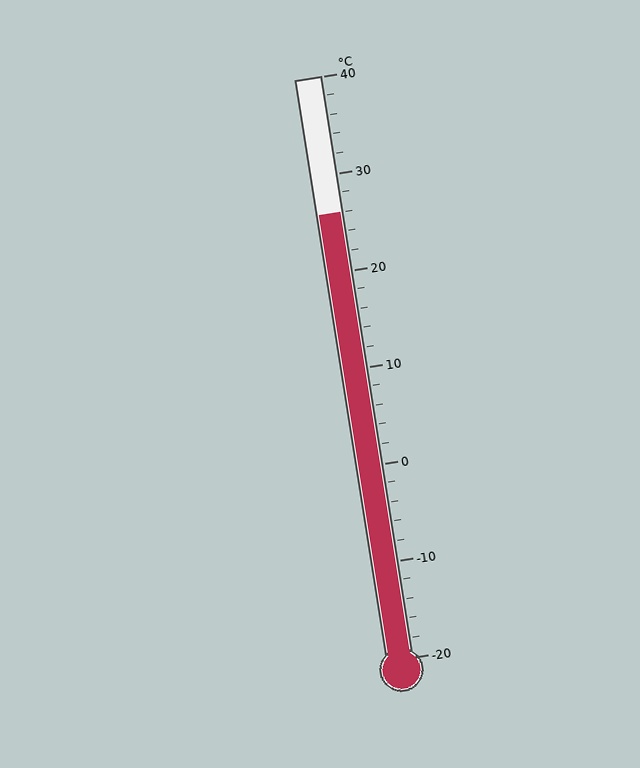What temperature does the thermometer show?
The thermometer shows approximately 26°C.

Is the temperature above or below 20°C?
The temperature is above 20°C.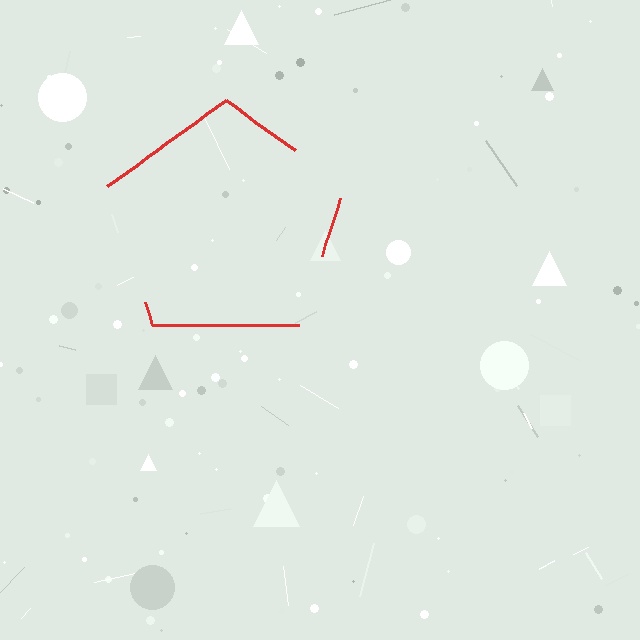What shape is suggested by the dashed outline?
The dashed outline suggests a pentagon.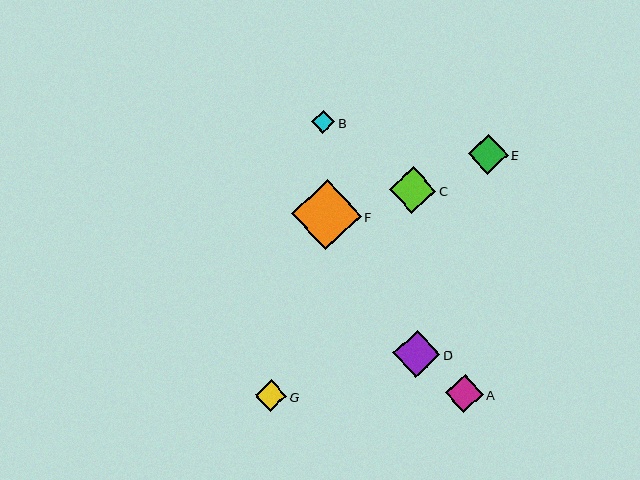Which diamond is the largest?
Diamond F is the largest with a size of approximately 69 pixels.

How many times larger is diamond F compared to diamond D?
Diamond F is approximately 1.5 times the size of diamond D.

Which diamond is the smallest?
Diamond B is the smallest with a size of approximately 23 pixels.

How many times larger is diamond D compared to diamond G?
Diamond D is approximately 1.5 times the size of diamond G.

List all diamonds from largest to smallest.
From largest to smallest: F, D, C, E, A, G, B.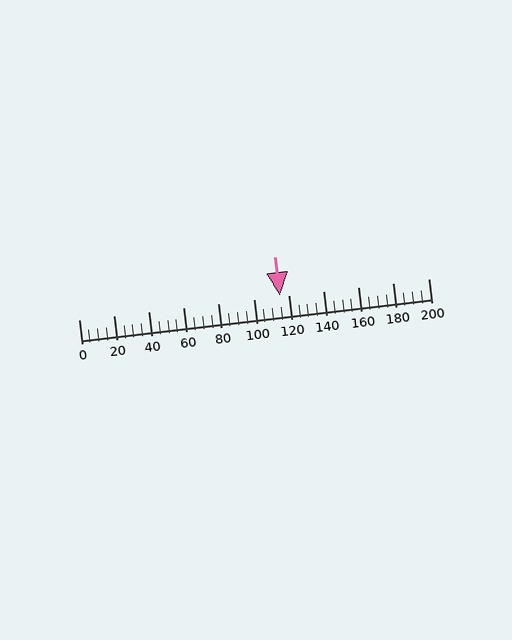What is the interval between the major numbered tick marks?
The major tick marks are spaced 20 units apart.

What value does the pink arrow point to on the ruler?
The pink arrow points to approximately 115.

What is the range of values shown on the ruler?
The ruler shows values from 0 to 200.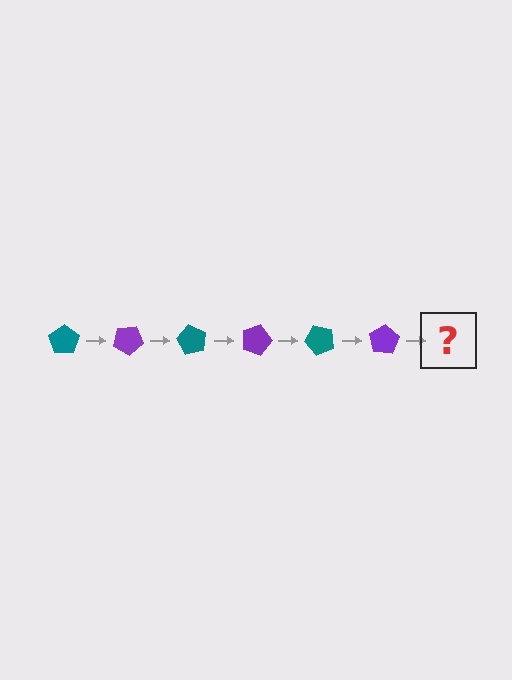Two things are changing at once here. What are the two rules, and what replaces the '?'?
The two rules are that it rotates 30 degrees each step and the color cycles through teal and purple. The '?' should be a teal pentagon, rotated 180 degrees from the start.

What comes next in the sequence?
The next element should be a teal pentagon, rotated 180 degrees from the start.